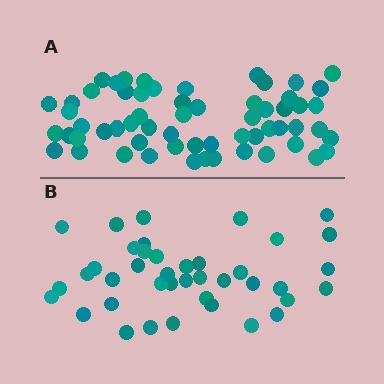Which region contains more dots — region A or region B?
Region A (the top region) has more dots.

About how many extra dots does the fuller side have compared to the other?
Region A has approximately 20 more dots than region B.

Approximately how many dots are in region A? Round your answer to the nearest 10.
About 60 dots.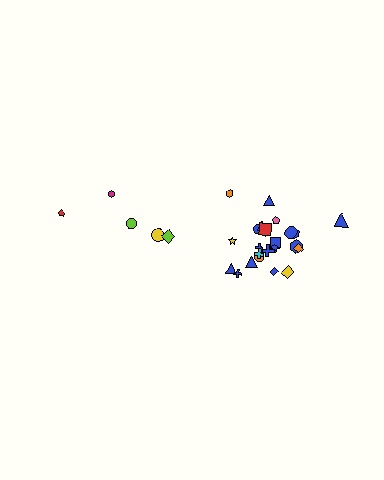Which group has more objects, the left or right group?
The right group.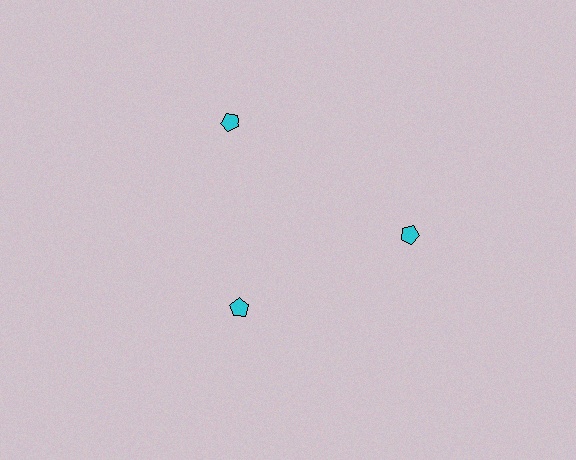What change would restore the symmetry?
The symmetry would be restored by moving it outward, back onto the ring so that all 3 pentagons sit at equal angles and equal distance from the center.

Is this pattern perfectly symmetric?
No. The 3 cyan pentagons are arranged in a ring, but one element near the 7 o'clock position is pulled inward toward the center, breaking the 3-fold rotational symmetry.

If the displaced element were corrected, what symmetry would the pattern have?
It would have 3-fold rotational symmetry — the pattern would map onto itself every 120 degrees.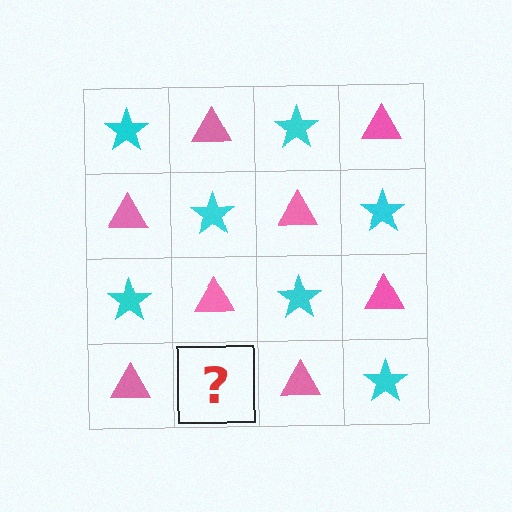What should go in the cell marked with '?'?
The missing cell should contain a cyan star.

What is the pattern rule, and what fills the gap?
The rule is that it alternates cyan star and pink triangle in a checkerboard pattern. The gap should be filled with a cyan star.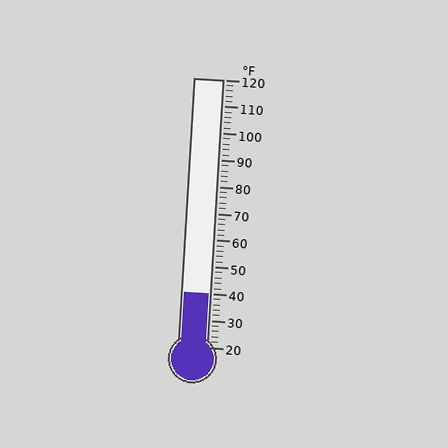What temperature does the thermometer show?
The thermometer shows approximately 40°F.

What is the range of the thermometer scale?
The thermometer scale ranges from 20°F to 120°F.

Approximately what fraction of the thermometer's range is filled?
The thermometer is filled to approximately 20% of its range.